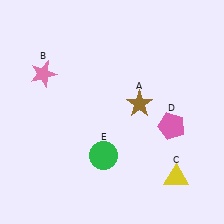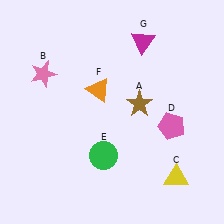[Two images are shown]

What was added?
An orange triangle (F), a magenta triangle (G) were added in Image 2.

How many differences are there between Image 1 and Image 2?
There are 2 differences between the two images.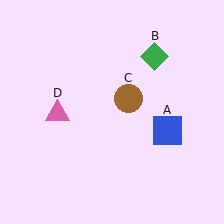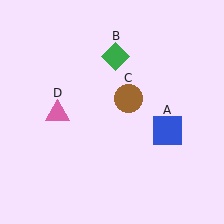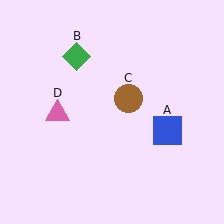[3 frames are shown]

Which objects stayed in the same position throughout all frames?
Blue square (object A) and brown circle (object C) and pink triangle (object D) remained stationary.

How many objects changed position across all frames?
1 object changed position: green diamond (object B).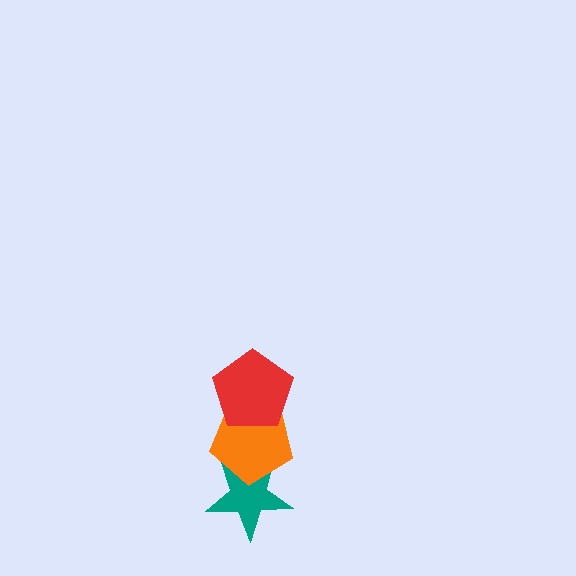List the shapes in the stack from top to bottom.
From top to bottom: the red pentagon, the orange pentagon, the teal star.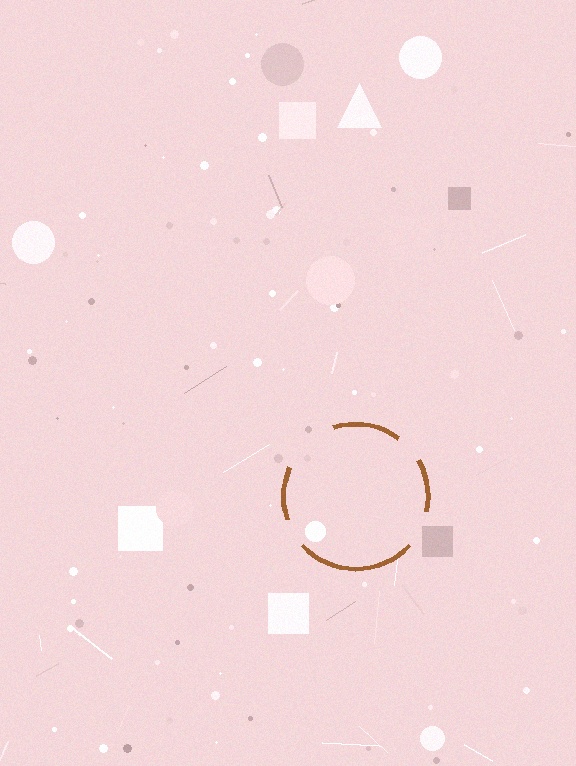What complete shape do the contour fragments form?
The contour fragments form a circle.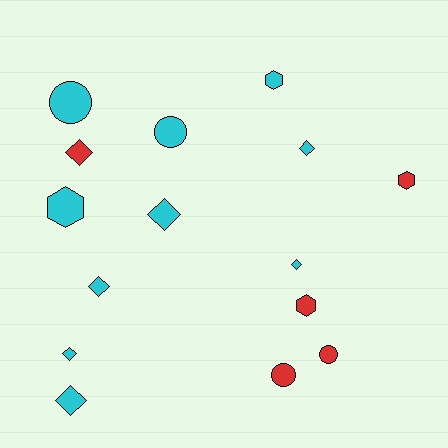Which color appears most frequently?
Cyan, with 10 objects.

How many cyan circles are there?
There are 2 cyan circles.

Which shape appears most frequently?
Diamond, with 7 objects.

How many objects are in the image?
There are 15 objects.